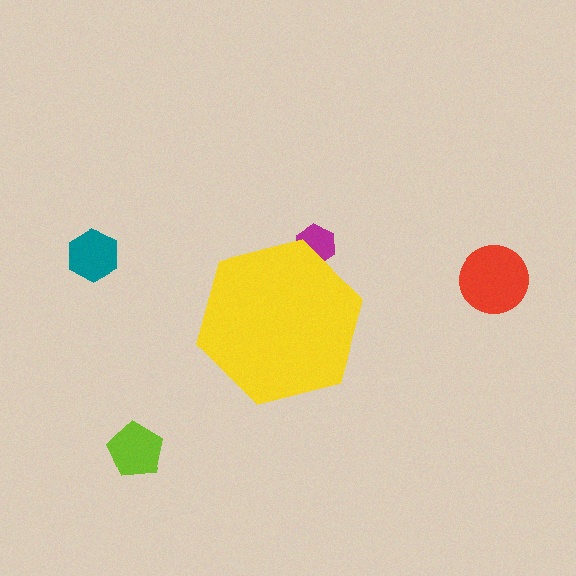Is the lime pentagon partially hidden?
No, the lime pentagon is fully visible.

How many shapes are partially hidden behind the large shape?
1 shape is partially hidden.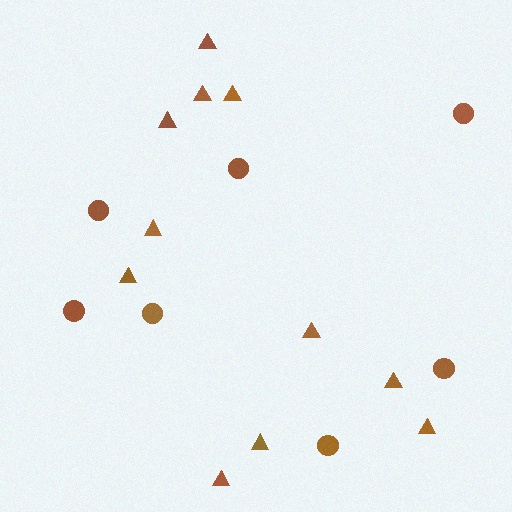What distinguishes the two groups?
There are 2 groups: one group of circles (7) and one group of triangles (11).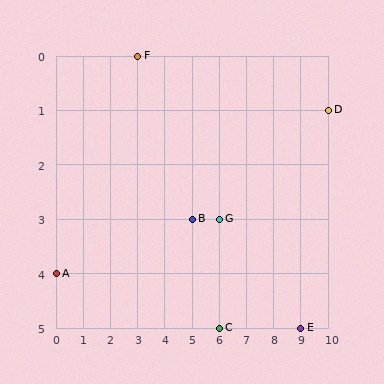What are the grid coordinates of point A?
Point A is at grid coordinates (0, 4).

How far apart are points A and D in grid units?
Points A and D are 10 columns and 3 rows apart (about 10.4 grid units diagonally).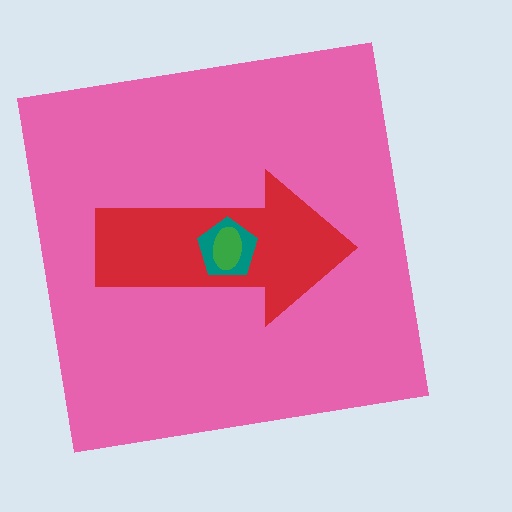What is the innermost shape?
The green ellipse.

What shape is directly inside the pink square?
The red arrow.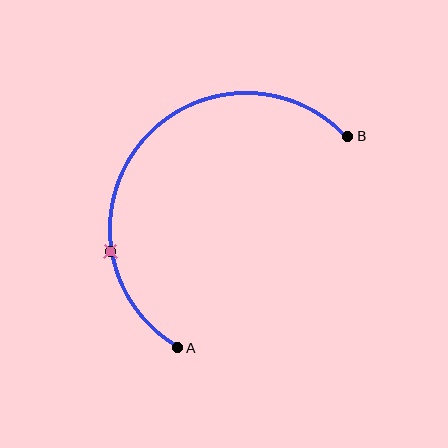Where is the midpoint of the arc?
The arc midpoint is the point on the curve farthest from the straight line joining A and B. It sits above and to the left of that line.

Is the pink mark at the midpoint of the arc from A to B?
No. The pink mark lies on the arc but is closer to endpoint A. The arc midpoint would be at the point on the curve equidistant along the arc from both A and B.